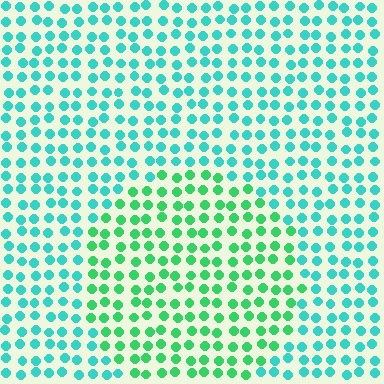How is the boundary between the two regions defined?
The boundary is defined purely by a slight shift in hue (about 37 degrees). Spacing, size, and orientation are identical on both sides.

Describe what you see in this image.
The image is filled with small cyan elements in a uniform arrangement. A circle-shaped region is visible where the elements are tinted to a slightly different hue, forming a subtle color boundary.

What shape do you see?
I see a circle.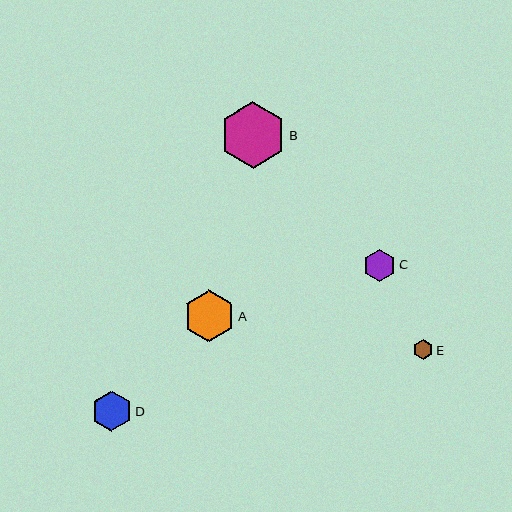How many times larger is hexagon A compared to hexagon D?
Hexagon A is approximately 1.3 times the size of hexagon D.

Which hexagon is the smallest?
Hexagon E is the smallest with a size of approximately 20 pixels.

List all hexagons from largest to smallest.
From largest to smallest: B, A, D, C, E.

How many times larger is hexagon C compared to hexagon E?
Hexagon C is approximately 1.6 times the size of hexagon E.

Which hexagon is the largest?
Hexagon B is the largest with a size of approximately 66 pixels.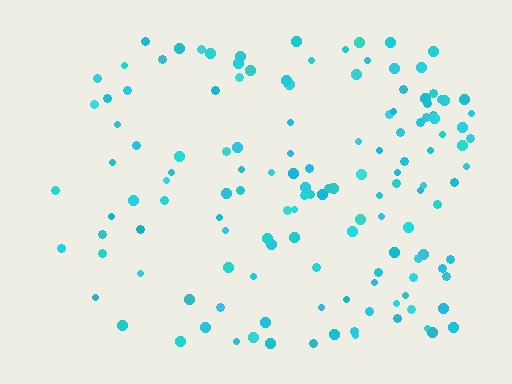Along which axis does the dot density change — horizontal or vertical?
Horizontal.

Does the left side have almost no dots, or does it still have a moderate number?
Still a moderate number, just noticeably fewer than the right.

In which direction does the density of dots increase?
From left to right, with the right side densest.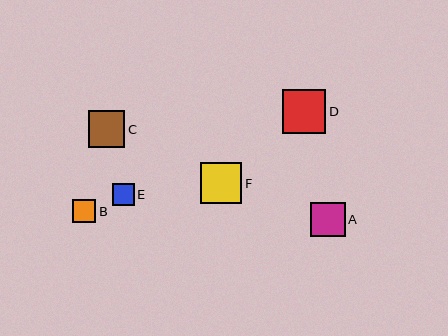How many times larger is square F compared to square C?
Square F is approximately 1.1 times the size of square C.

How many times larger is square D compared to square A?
Square D is approximately 1.3 times the size of square A.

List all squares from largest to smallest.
From largest to smallest: D, F, C, A, B, E.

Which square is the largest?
Square D is the largest with a size of approximately 44 pixels.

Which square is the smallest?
Square E is the smallest with a size of approximately 22 pixels.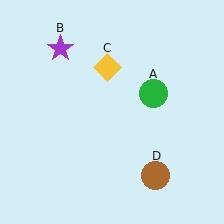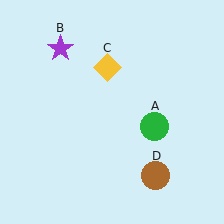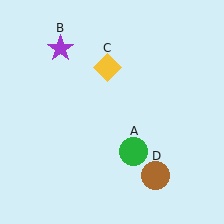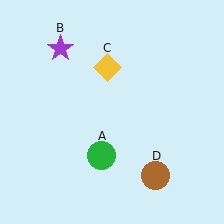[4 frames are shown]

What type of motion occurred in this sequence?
The green circle (object A) rotated clockwise around the center of the scene.